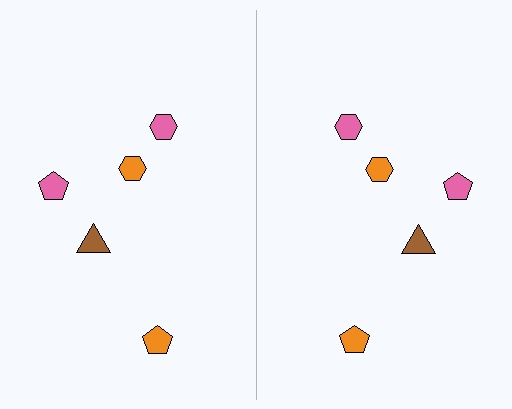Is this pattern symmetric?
Yes, this pattern has bilateral (reflection) symmetry.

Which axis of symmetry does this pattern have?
The pattern has a vertical axis of symmetry running through the center of the image.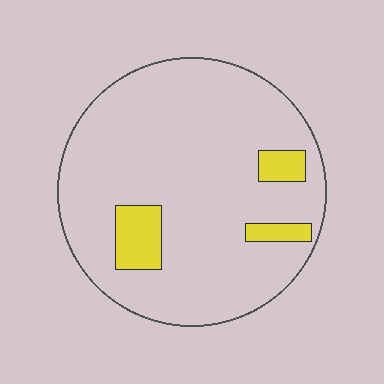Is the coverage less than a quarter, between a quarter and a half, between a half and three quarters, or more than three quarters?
Less than a quarter.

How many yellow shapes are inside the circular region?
3.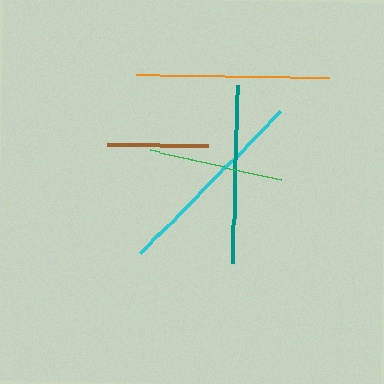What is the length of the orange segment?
The orange segment is approximately 193 pixels long.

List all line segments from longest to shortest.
From longest to shortest: cyan, orange, teal, green, brown.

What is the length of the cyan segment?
The cyan segment is approximately 200 pixels long.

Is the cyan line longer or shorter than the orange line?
The cyan line is longer than the orange line.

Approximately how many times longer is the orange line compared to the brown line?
The orange line is approximately 1.9 times the length of the brown line.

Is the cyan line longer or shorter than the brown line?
The cyan line is longer than the brown line.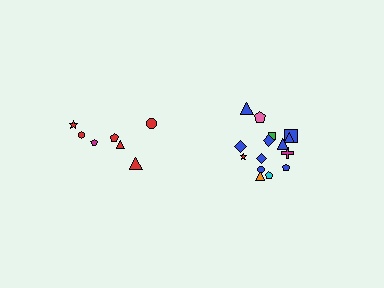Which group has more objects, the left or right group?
The right group.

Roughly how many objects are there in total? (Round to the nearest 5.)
Roughly 20 objects in total.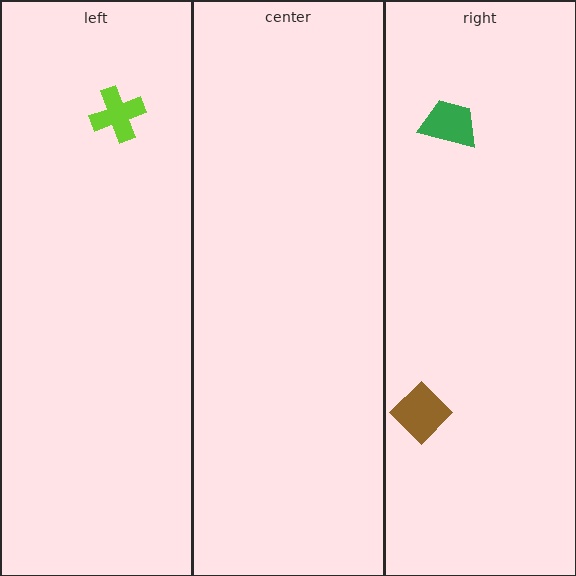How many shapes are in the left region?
1.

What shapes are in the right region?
The green trapezoid, the brown diamond.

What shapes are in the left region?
The lime cross.